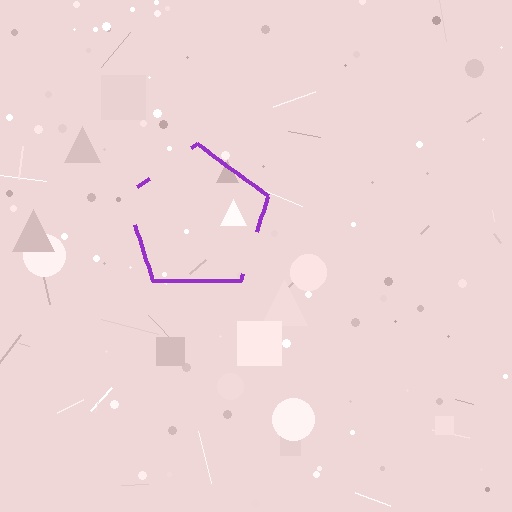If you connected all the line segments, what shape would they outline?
They would outline a pentagon.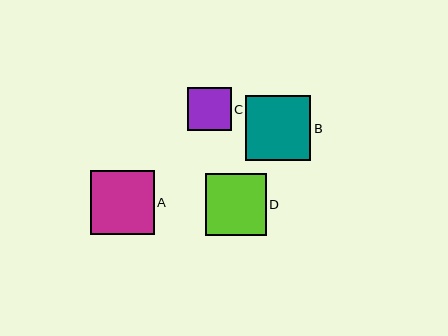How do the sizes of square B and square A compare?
Square B and square A are approximately the same size.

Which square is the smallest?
Square C is the smallest with a size of approximately 44 pixels.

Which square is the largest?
Square B is the largest with a size of approximately 65 pixels.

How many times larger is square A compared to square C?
Square A is approximately 1.4 times the size of square C.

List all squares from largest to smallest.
From largest to smallest: B, A, D, C.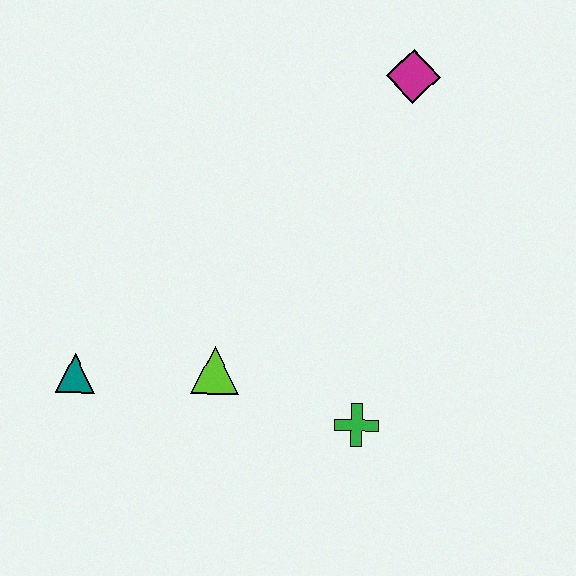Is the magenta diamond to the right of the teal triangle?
Yes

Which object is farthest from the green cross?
The magenta diamond is farthest from the green cross.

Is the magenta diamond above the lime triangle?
Yes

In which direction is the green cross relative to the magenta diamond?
The green cross is below the magenta diamond.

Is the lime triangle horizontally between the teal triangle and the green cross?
Yes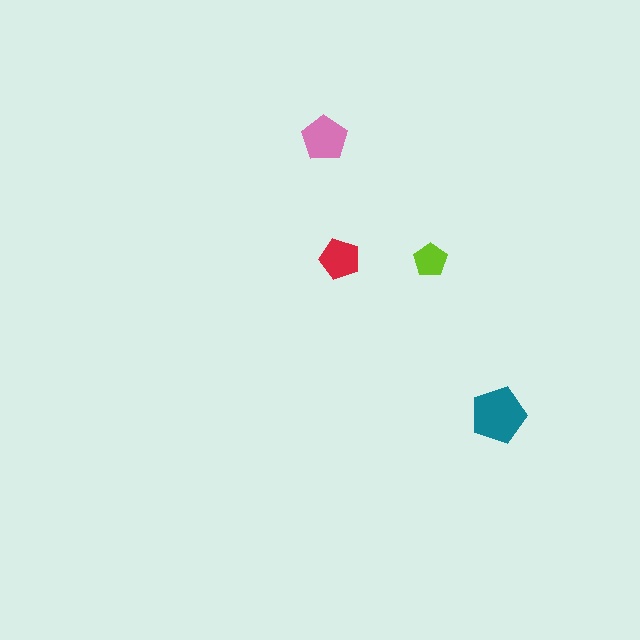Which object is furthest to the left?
The pink pentagon is leftmost.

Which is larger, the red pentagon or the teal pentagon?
The teal one.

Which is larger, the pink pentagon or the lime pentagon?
The pink one.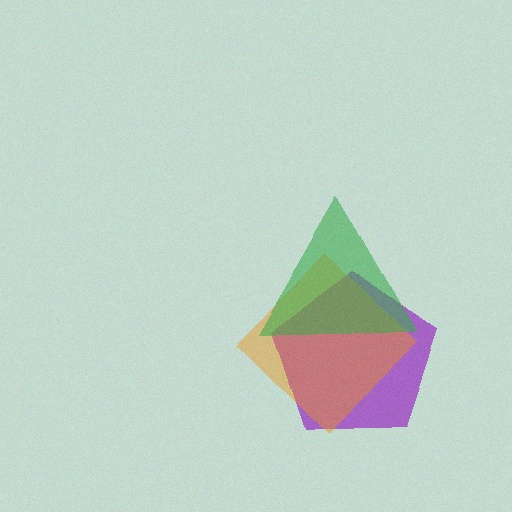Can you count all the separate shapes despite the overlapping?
Yes, there are 3 separate shapes.